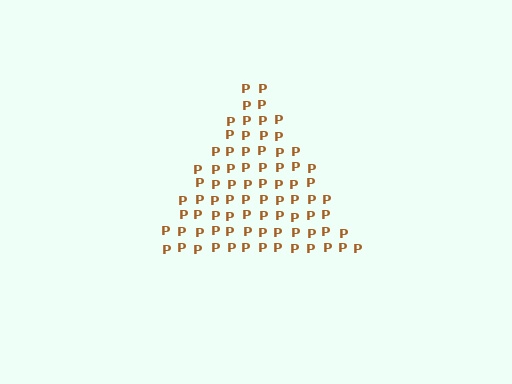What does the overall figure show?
The overall figure shows a triangle.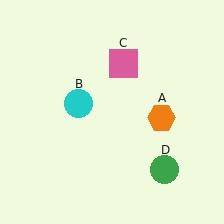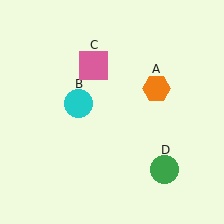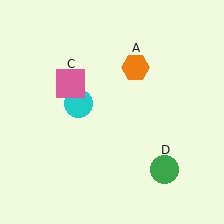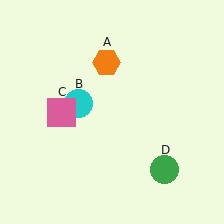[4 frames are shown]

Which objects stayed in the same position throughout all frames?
Cyan circle (object B) and green circle (object D) remained stationary.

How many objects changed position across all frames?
2 objects changed position: orange hexagon (object A), pink square (object C).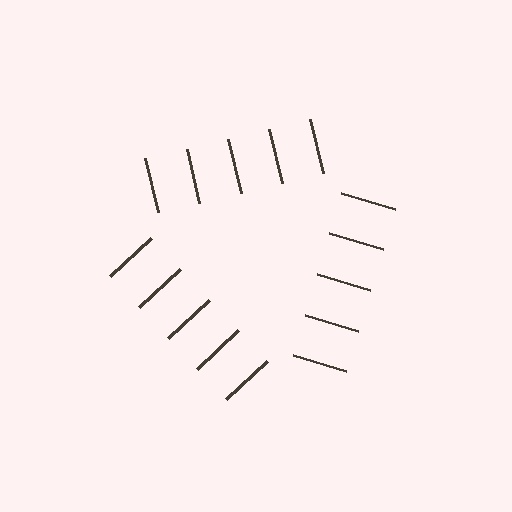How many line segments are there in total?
15 — 5 along each of the 3 edges.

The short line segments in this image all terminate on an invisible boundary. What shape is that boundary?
An illusory triangle — the line segments terminate on its edges but no continuous stroke is drawn.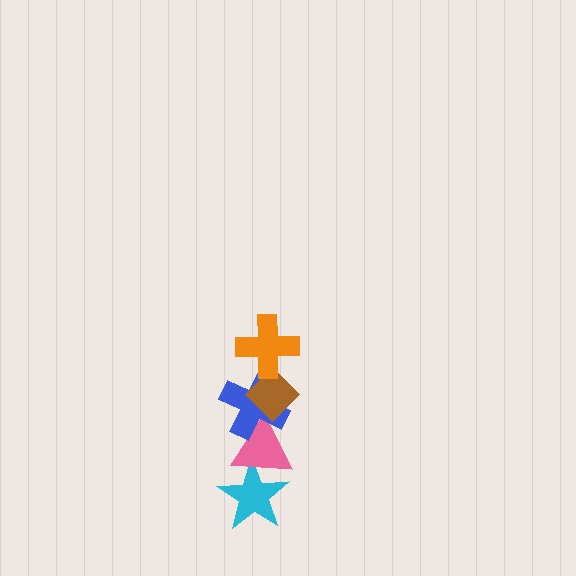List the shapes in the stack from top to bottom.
From top to bottom: the orange cross, the brown diamond, the blue cross, the pink triangle, the cyan star.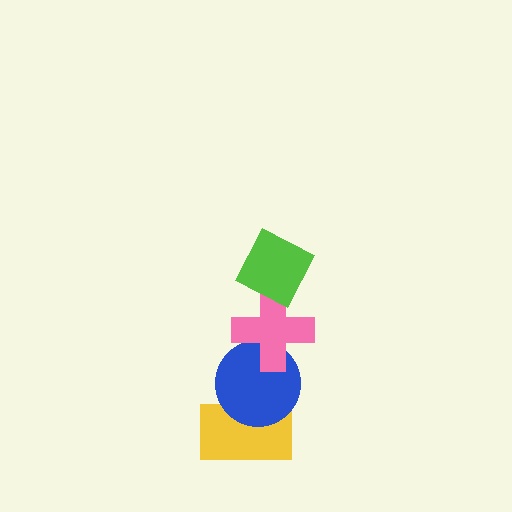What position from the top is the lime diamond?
The lime diamond is 1st from the top.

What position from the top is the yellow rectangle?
The yellow rectangle is 4th from the top.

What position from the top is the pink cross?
The pink cross is 2nd from the top.